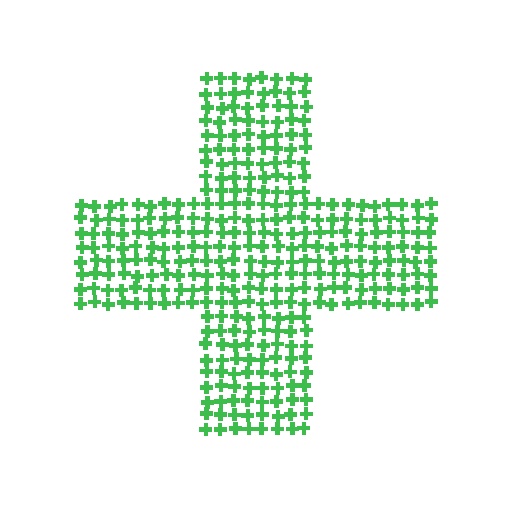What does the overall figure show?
The overall figure shows a cross.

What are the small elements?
The small elements are crosses.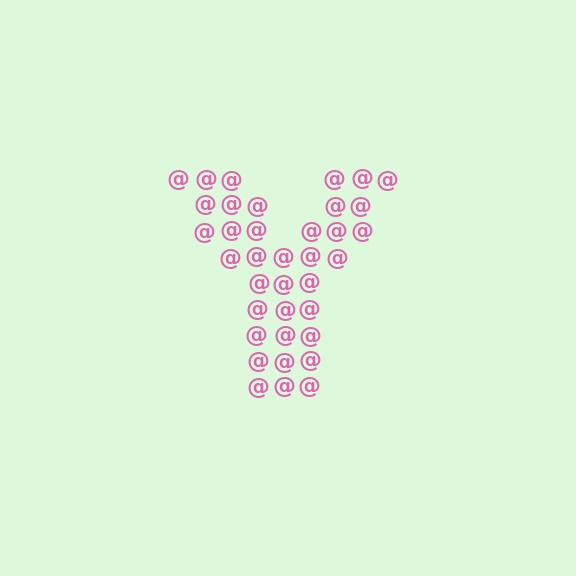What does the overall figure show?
The overall figure shows the letter Y.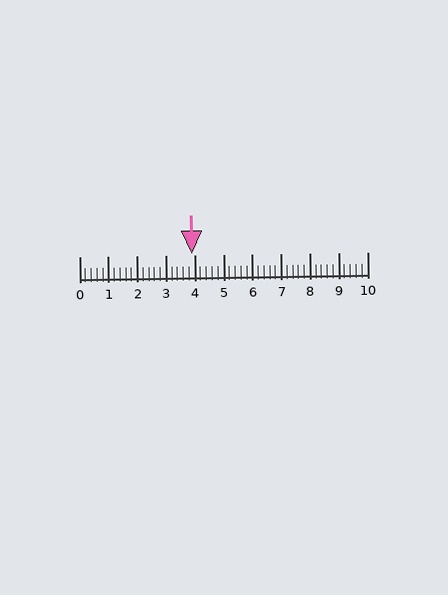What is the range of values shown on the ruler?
The ruler shows values from 0 to 10.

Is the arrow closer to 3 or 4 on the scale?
The arrow is closer to 4.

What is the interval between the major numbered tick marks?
The major tick marks are spaced 1 units apart.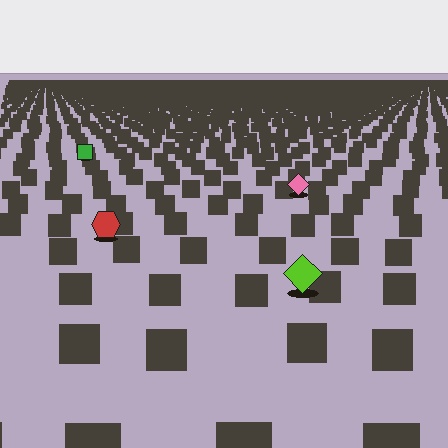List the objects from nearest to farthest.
From nearest to farthest: the lime diamond, the red hexagon, the pink diamond, the green square.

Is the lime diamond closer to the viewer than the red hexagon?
Yes. The lime diamond is closer — you can tell from the texture gradient: the ground texture is coarser near it.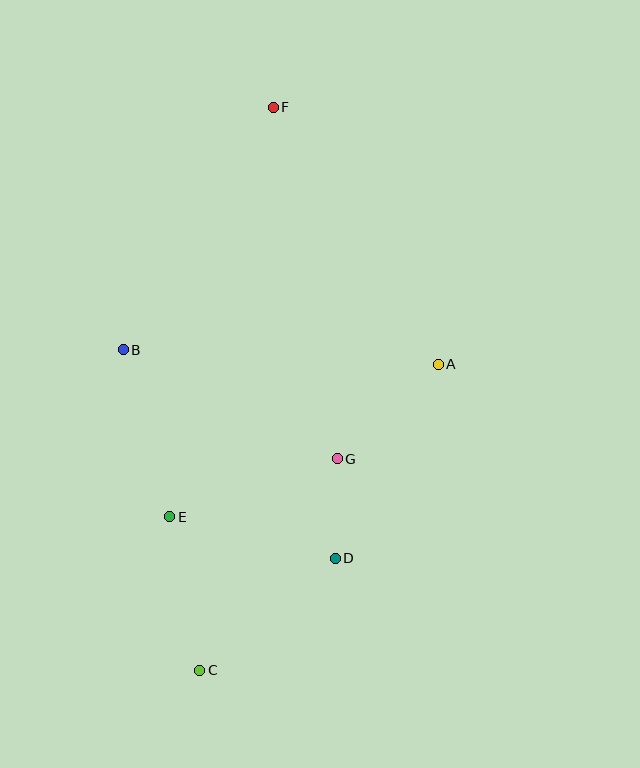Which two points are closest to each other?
Points D and G are closest to each other.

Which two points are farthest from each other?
Points C and F are farthest from each other.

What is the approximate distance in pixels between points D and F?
The distance between D and F is approximately 455 pixels.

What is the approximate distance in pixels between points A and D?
The distance between A and D is approximately 220 pixels.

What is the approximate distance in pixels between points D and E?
The distance between D and E is approximately 170 pixels.